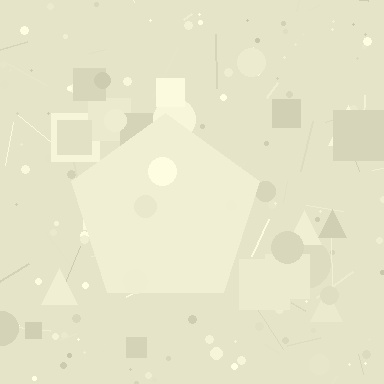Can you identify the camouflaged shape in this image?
The camouflaged shape is a pentagon.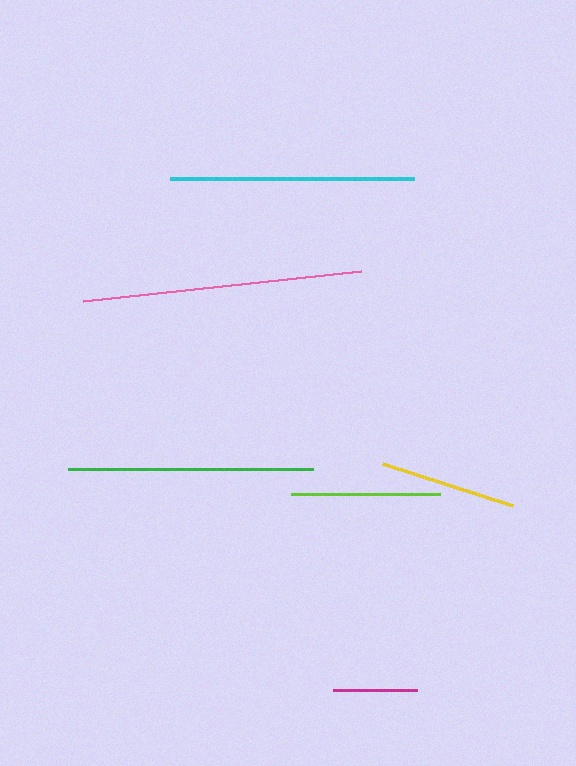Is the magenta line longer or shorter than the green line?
The green line is longer than the magenta line.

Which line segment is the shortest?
The magenta line is the shortest at approximately 84 pixels.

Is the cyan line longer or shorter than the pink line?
The pink line is longer than the cyan line.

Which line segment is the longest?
The pink line is the longest at approximately 280 pixels.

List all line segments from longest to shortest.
From longest to shortest: pink, green, cyan, lime, yellow, magenta.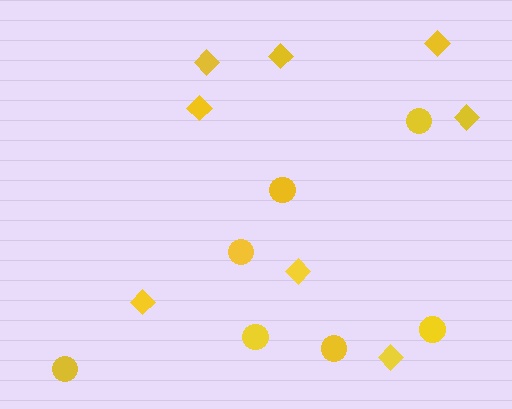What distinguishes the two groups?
There are 2 groups: one group of circles (7) and one group of diamonds (8).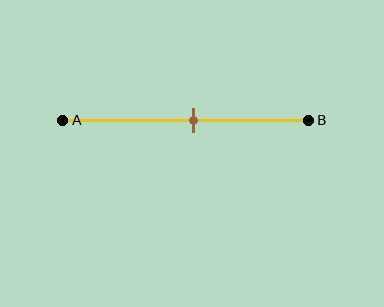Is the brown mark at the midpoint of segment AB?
No, the mark is at about 55% from A, not at the 50% midpoint.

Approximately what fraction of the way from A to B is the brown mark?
The brown mark is approximately 55% of the way from A to B.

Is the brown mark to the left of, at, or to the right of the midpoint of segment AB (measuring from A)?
The brown mark is to the right of the midpoint of segment AB.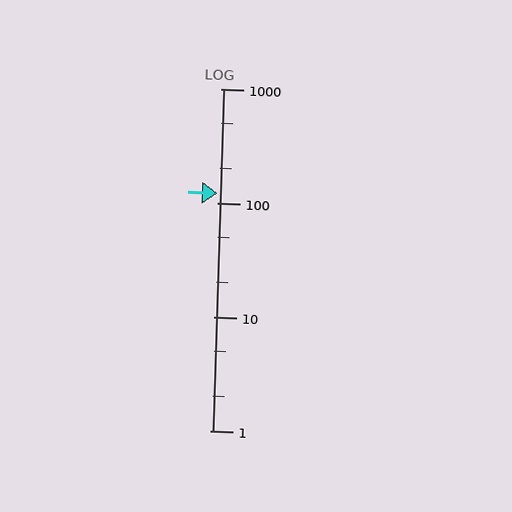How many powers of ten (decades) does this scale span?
The scale spans 3 decades, from 1 to 1000.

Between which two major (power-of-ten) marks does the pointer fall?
The pointer is between 100 and 1000.